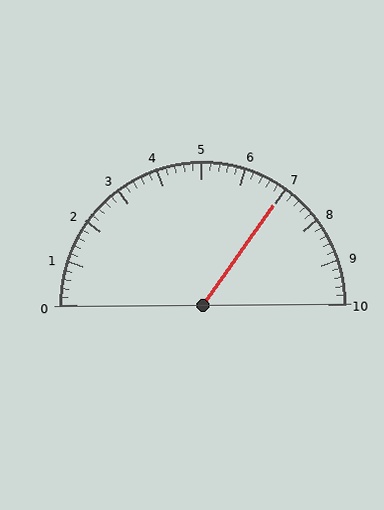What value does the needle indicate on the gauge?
The needle indicates approximately 7.0.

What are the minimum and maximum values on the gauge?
The gauge ranges from 0 to 10.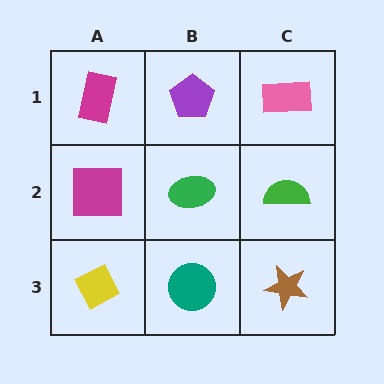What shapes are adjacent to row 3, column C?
A green semicircle (row 2, column C), a teal circle (row 3, column B).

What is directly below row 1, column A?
A magenta square.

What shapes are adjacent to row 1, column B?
A green ellipse (row 2, column B), a magenta rectangle (row 1, column A), a pink rectangle (row 1, column C).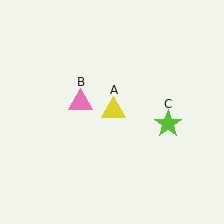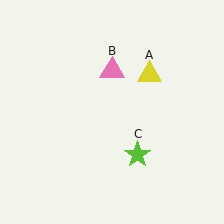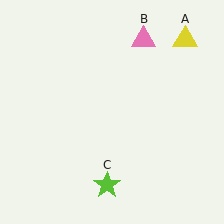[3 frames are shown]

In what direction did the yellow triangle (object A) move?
The yellow triangle (object A) moved up and to the right.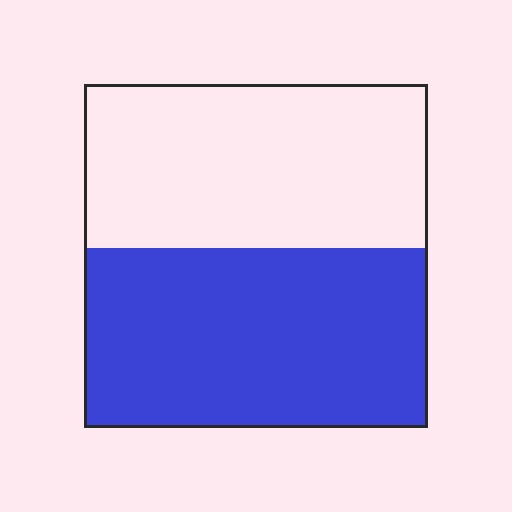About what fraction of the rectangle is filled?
About one half (1/2).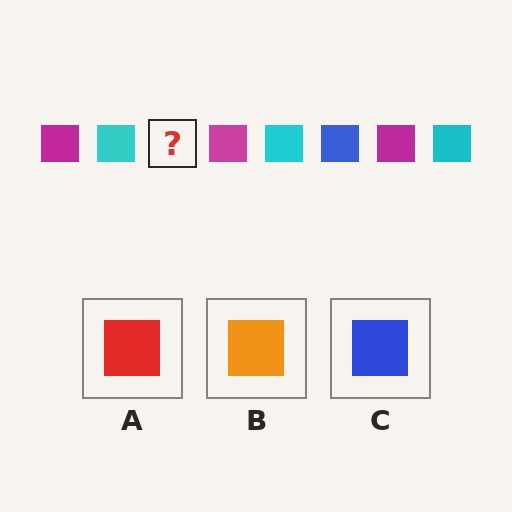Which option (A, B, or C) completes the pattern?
C.